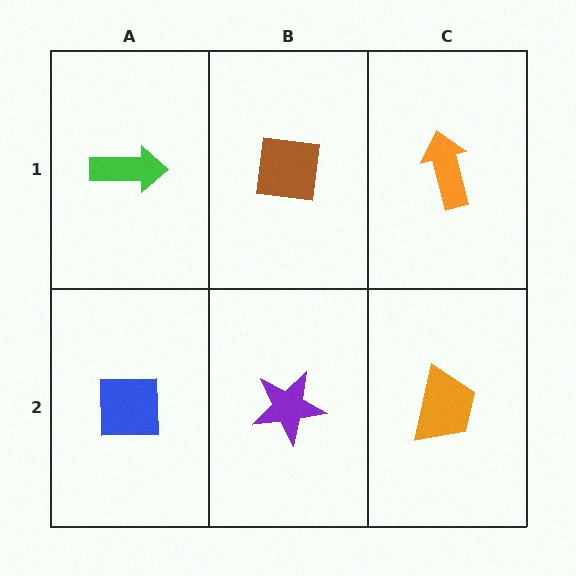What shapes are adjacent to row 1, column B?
A purple star (row 2, column B), a green arrow (row 1, column A), an orange arrow (row 1, column C).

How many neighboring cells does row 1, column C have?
2.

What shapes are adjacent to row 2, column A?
A green arrow (row 1, column A), a purple star (row 2, column B).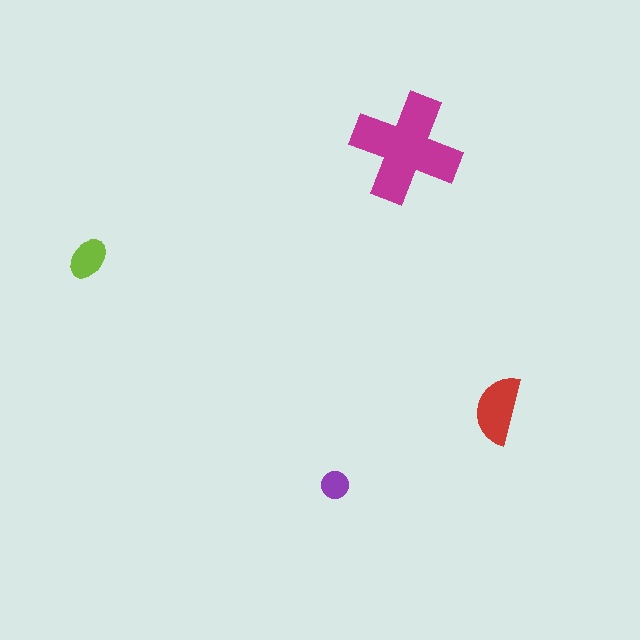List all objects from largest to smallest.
The magenta cross, the red semicircle, the lime ellipse, the purple circle.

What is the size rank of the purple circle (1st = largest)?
4th.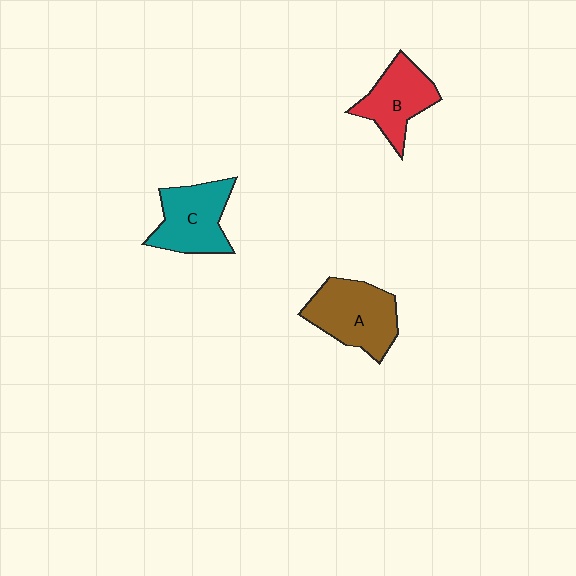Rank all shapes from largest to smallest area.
From largest to smallest: A (brown), C (teal), B (red).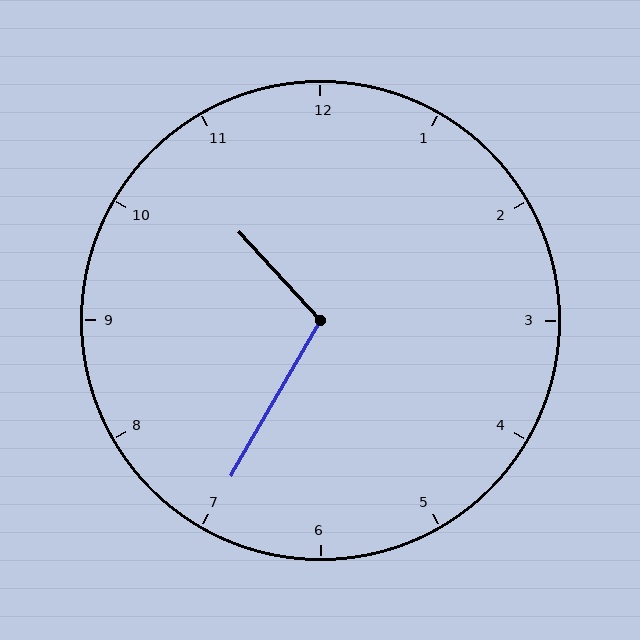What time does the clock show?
10:35.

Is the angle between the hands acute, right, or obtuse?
It is obtuse.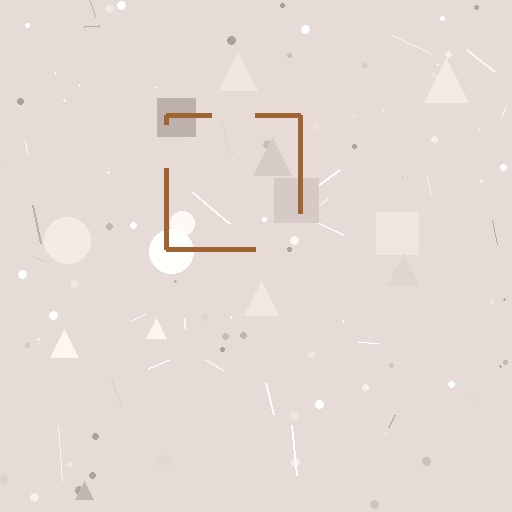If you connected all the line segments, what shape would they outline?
They would outline a square.